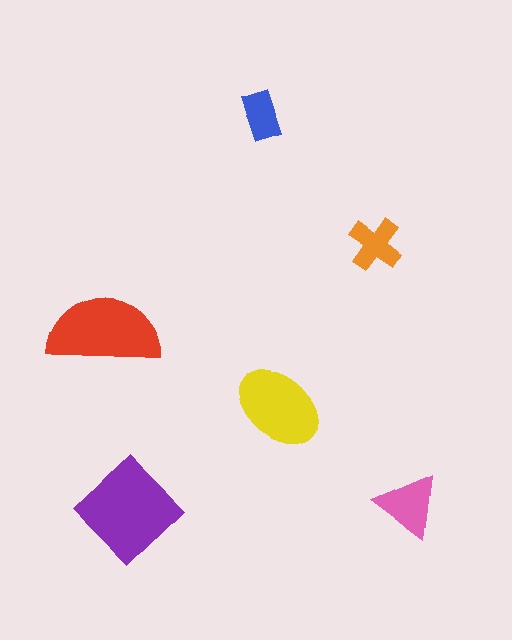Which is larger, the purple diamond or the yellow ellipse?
The purple diamond.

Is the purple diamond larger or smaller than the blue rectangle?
Larger.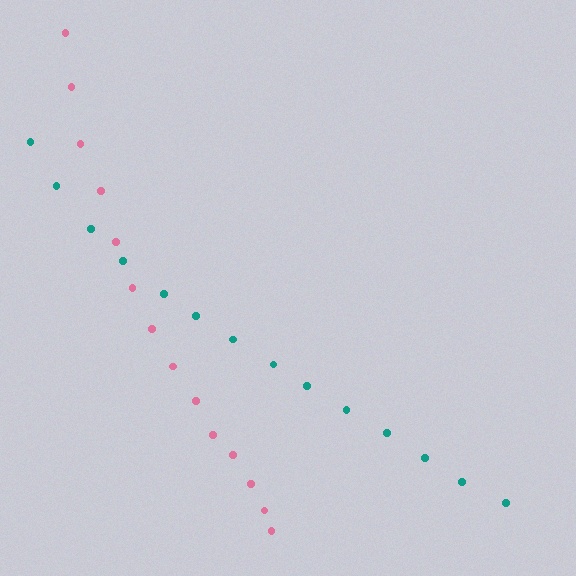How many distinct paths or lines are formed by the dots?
There are 2 distinct paths.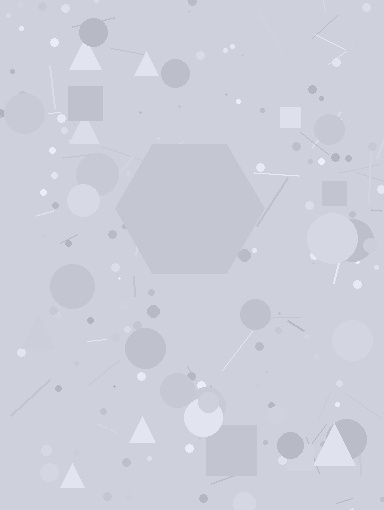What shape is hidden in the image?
A hexagon is hidden in the image.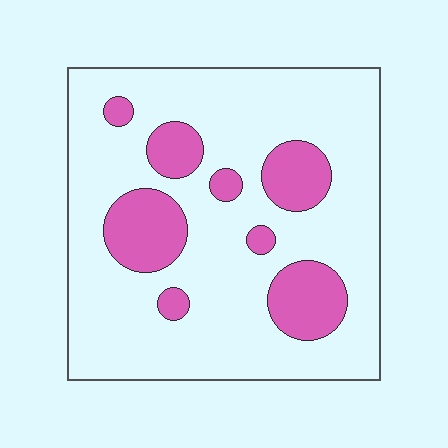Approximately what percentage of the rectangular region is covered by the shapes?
Approximately 20%.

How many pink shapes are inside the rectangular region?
8.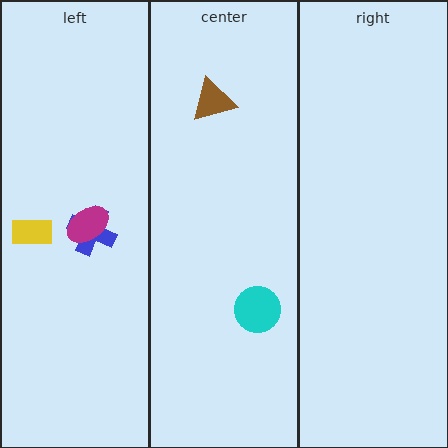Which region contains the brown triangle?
The center region.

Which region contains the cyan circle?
The center region.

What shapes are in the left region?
The blue cross, the magenta ellipse, the yellow rectangle.